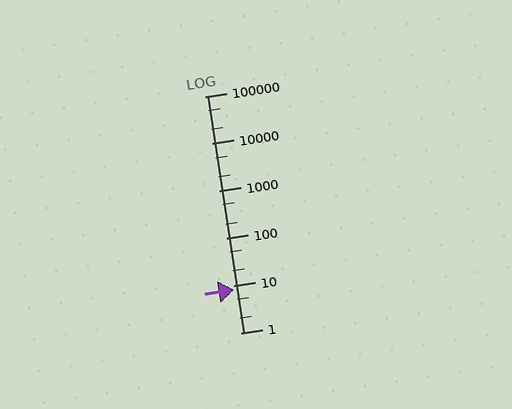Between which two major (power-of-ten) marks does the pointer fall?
The pointer is between 1 and 10.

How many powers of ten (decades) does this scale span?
The scale spans 5 decades, from 1 to 100000.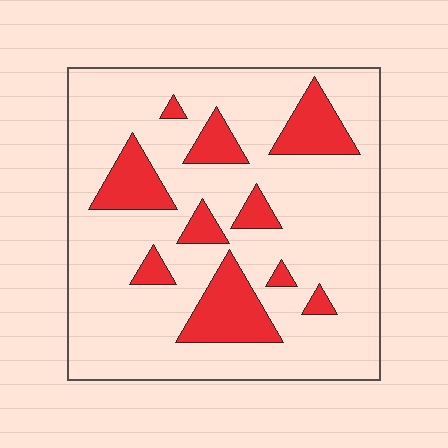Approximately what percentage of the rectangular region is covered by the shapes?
Approximately 20%.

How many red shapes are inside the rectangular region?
10.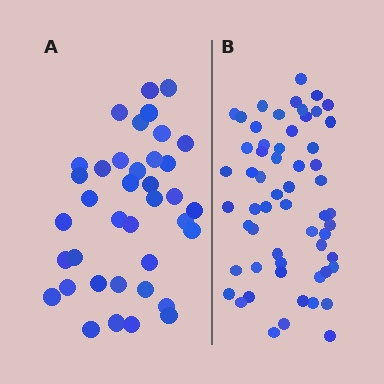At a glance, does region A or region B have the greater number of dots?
Region B (the right region) has more dots.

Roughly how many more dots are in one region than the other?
Region B has approximately 20 more dots than region A.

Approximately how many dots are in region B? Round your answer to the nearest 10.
About 60 dots. (The exact count is 58, which rounds to 60.)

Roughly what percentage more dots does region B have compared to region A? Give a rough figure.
About 55% more.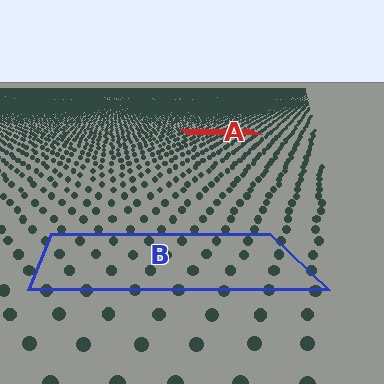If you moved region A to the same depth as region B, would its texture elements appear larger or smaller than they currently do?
They would appear larger. At a closer depth, the same texture elements are projected at a bigger on-screen size.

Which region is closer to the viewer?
Region B is closer. The texture elements there are larger and more spread out.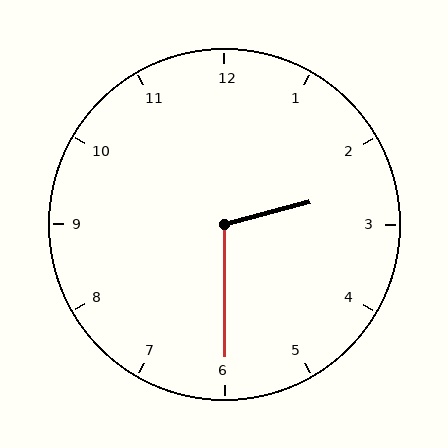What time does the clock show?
2:30.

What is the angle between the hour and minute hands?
Approximately 105 degrees.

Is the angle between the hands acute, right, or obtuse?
It is obtuse.